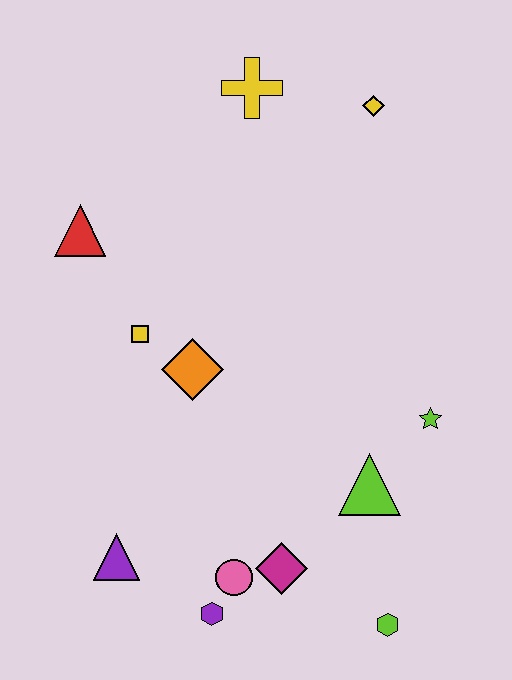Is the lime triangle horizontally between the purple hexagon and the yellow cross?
No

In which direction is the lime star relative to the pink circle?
The lime star is to the right of the pink circle.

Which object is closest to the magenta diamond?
The pink circle is closest to the magenta diamond.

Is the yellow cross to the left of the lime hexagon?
Yes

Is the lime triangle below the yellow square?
Yes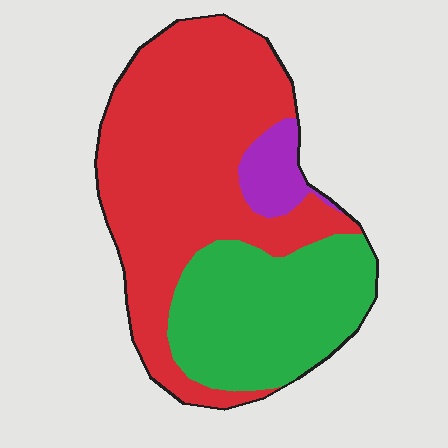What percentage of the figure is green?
Green takes up about one third (1/3) of the figure.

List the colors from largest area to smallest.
From largest to smallest: red, green, purple.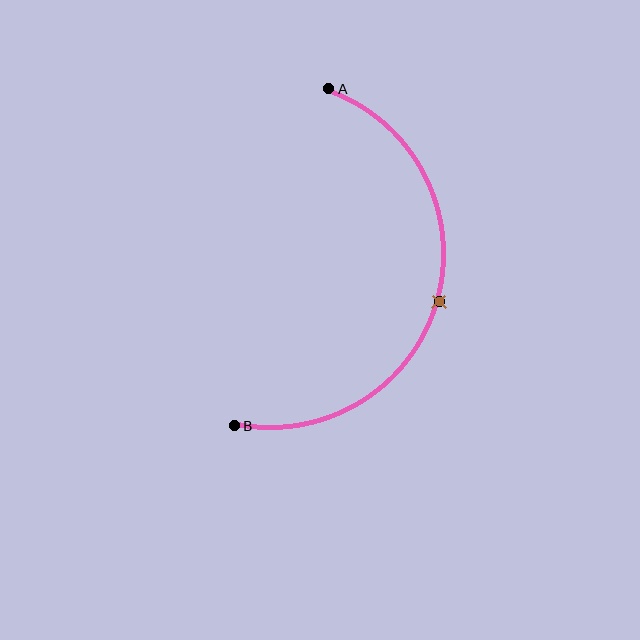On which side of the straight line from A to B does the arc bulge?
The arc bulges to the right of the straight line connecting A and B.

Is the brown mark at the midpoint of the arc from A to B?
Yes. The brown mark lies on the arc at equal arc-length from both A and B — it is the arc midpoint.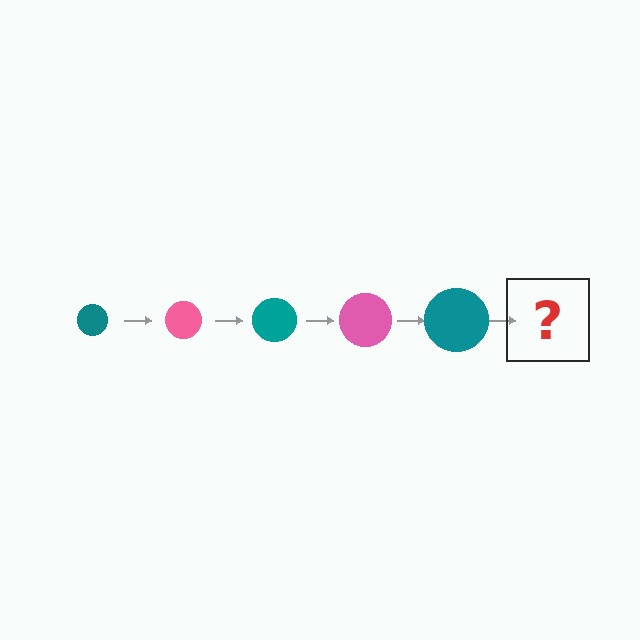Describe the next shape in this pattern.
It should be a pink circle, larger than the previous one.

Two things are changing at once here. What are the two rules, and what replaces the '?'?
The two rules are that the circle grows larger each step and the color cycles through teal and pink. The '?' should be a pink circle, larger than the previous one.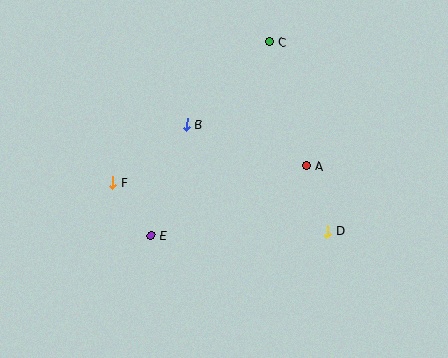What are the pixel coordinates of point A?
Point A is at (307, 166).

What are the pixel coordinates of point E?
Point E is at (151, 236).